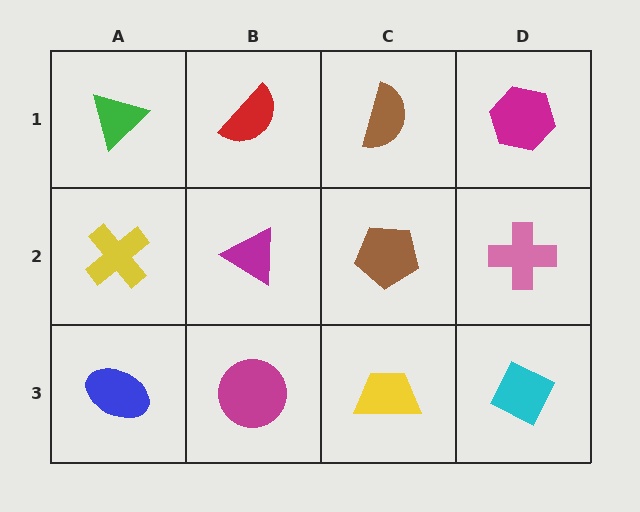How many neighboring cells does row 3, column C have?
3.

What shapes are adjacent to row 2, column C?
A brown semicircle (row 1, column C), a yellow trapezoid (row 3, column C), a magenta triangle (row 2, column B), a pink cross (row 2, column D).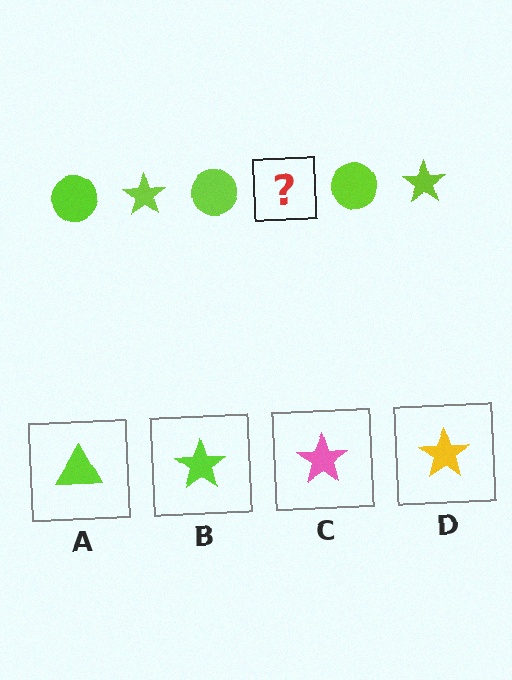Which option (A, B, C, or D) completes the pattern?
B.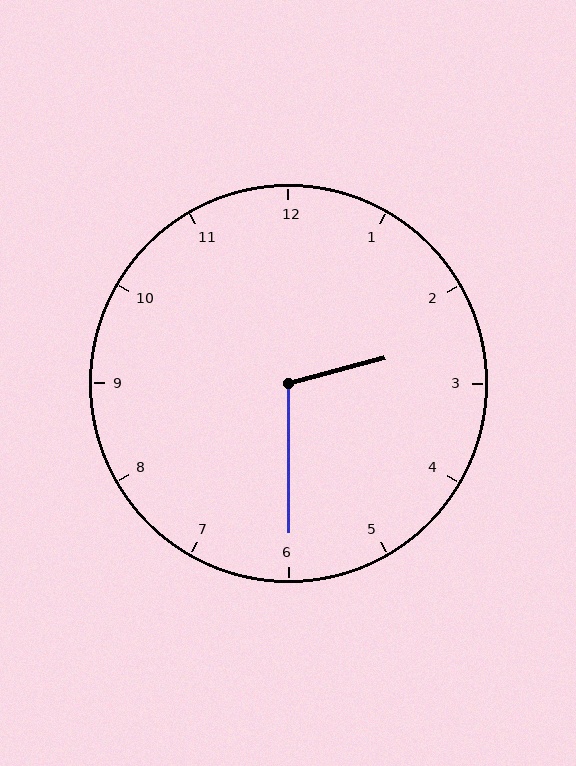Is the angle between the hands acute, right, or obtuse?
It is obtuse.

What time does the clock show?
2:30.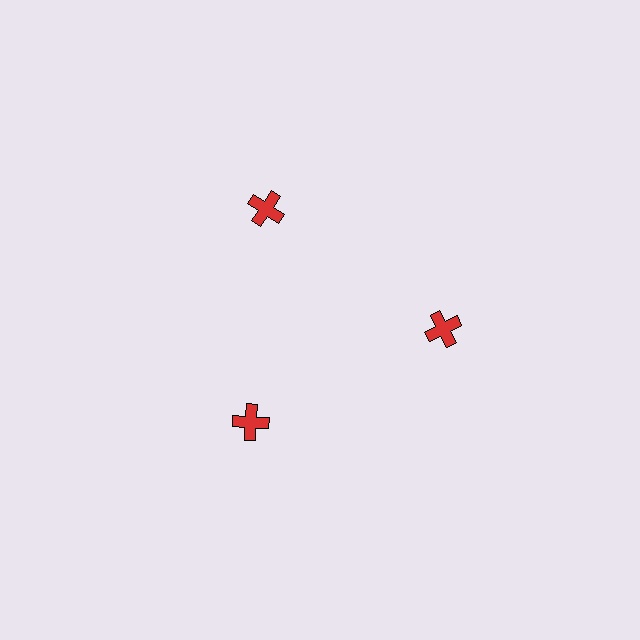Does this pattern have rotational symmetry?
Yes, this pattern has 3-fold rotational symmetry. It looks the same after rotating 120 degrees around the center.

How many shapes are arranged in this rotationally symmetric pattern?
There are 3 shapes, arranged in 3 groups of 1.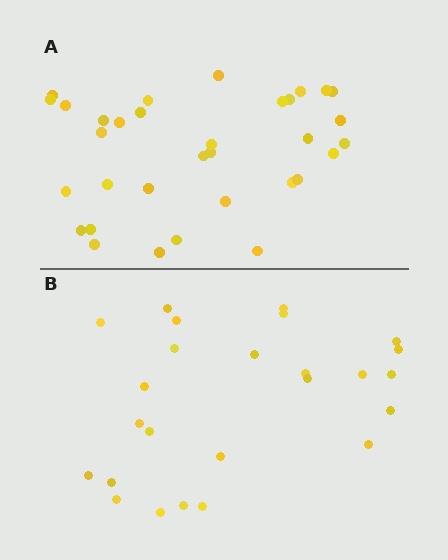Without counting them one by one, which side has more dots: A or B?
Region A (the top region) has more dots.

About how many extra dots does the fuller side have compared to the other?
Region A has roughly 8 or so more dots than region B.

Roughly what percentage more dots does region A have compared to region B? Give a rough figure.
About 30% more.